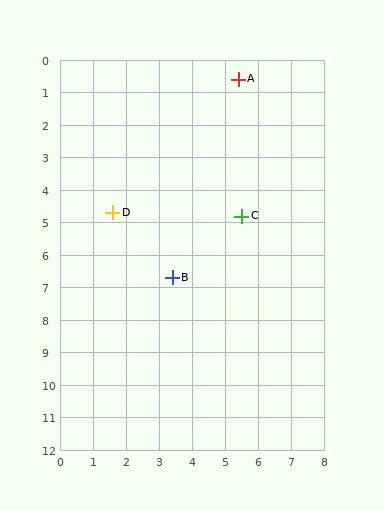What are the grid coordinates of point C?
Point C is at approximately (5.5, 4.8).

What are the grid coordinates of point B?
Point B is at approximately (3.4, 6.7).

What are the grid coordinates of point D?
Point D is at approximately (1.6, 4.7).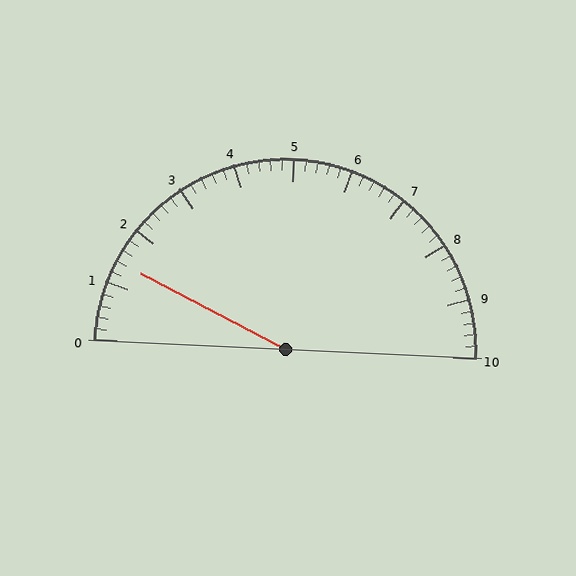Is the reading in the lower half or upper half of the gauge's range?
The reading is in the lower half of the range (0 to 10).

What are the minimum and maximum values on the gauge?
The gauge ranges from 0 to 10.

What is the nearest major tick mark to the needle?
The nearest major tick mark is 1.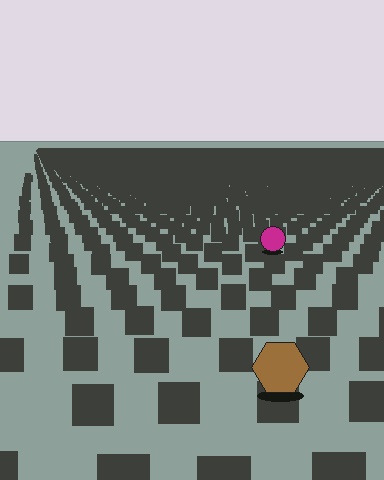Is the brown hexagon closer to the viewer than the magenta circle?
Yes. The brown hexagon is closer — you can tell from the texture gradient: the ground texture is coarser near it.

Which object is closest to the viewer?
The brown hexagon is closest. The texture marks near it are larger and more spread out.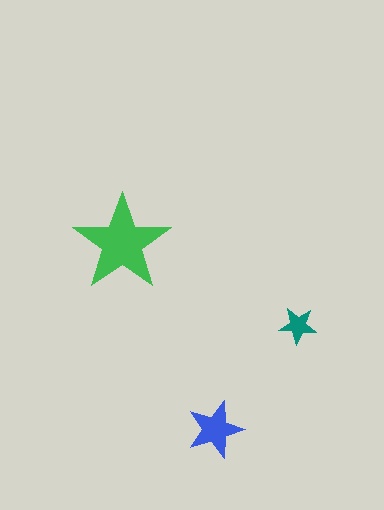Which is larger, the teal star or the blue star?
The blue one.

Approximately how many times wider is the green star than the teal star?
About 2.5 times wider.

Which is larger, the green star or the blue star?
The green one.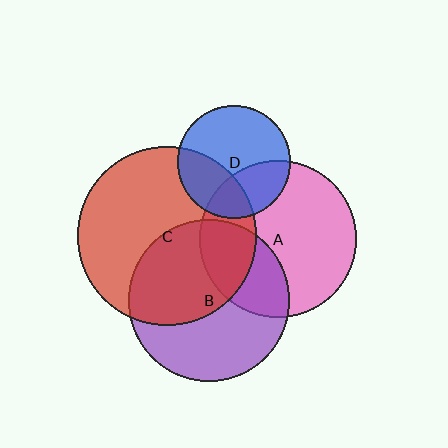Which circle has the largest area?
Circle C (red).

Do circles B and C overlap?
Yes.